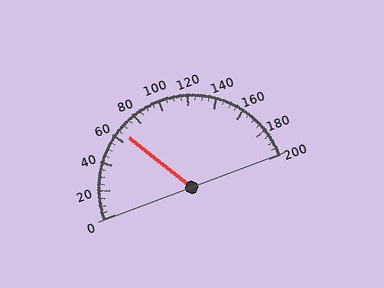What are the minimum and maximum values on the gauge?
The gauge ranges from 0 to 200.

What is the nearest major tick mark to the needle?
The nearest major tick mark is 60.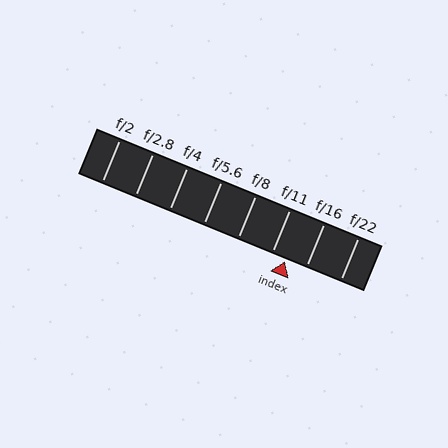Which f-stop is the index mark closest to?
The index mark is closest to f/11.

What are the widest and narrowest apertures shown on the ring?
The widest aperture shown is f/2 and the narrowest is f/22.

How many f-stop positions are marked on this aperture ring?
There are 8 f-stop positions marked.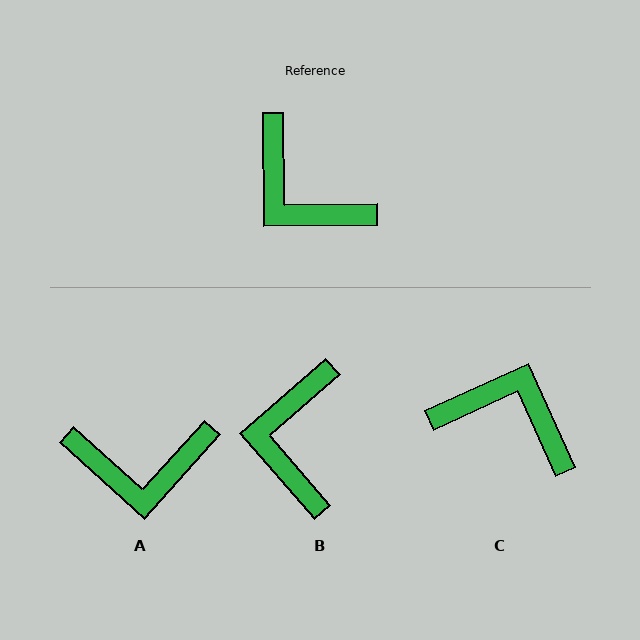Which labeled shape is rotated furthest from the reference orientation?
C, about 156 degrees away.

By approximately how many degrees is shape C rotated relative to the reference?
Approximately 156 degrees clockwise.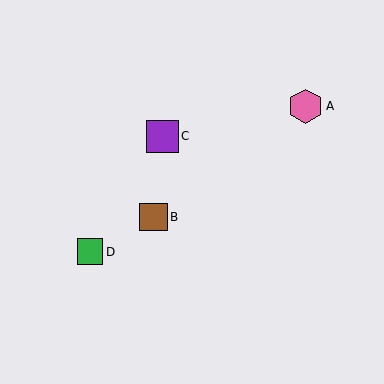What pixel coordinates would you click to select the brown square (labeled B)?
Click at (153, 217) to select the brown square B.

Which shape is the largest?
The pink hexagon (labeled A) is the largest.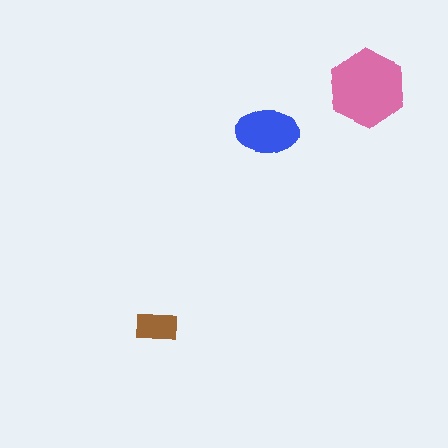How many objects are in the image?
There are 3 objects in the image.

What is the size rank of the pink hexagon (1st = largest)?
1st.